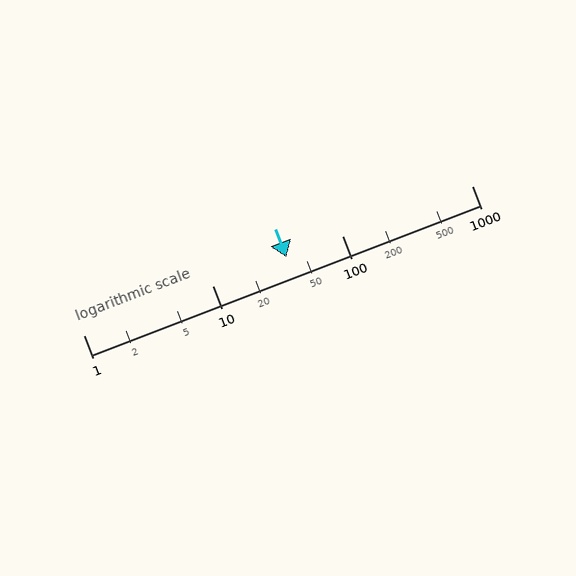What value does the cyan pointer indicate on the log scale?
The pointer indicates approximately 37.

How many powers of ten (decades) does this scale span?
The scale spans 3 decades, from 1 to 1000.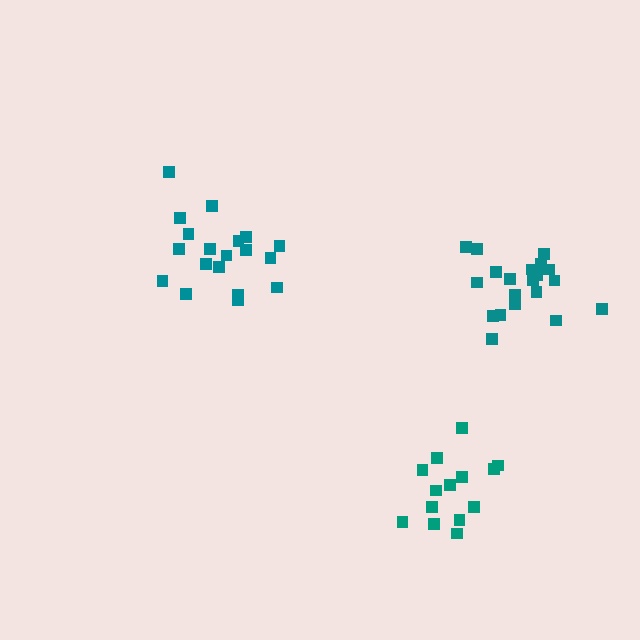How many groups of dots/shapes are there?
There are 3 groups.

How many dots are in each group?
Group 1: 19 dots, Group 2: 20 dots, Group 3: 14 dots (53 total).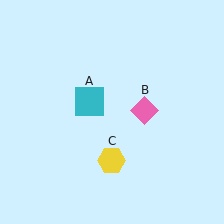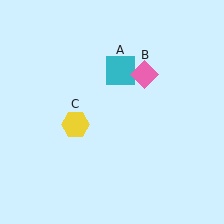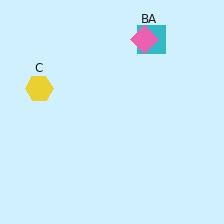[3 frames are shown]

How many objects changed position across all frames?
3 objects changed position: cyan square (object A), pink diamond (object B), yellow hexagon (object C).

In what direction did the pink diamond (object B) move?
The pink diamond (object B) moved up.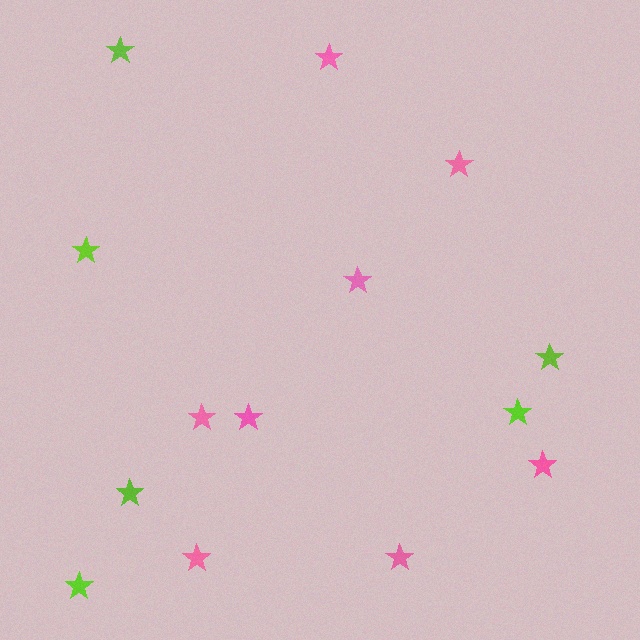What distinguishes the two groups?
There are 2 groups: one group of pink stars (8) and one group of lime stars (6).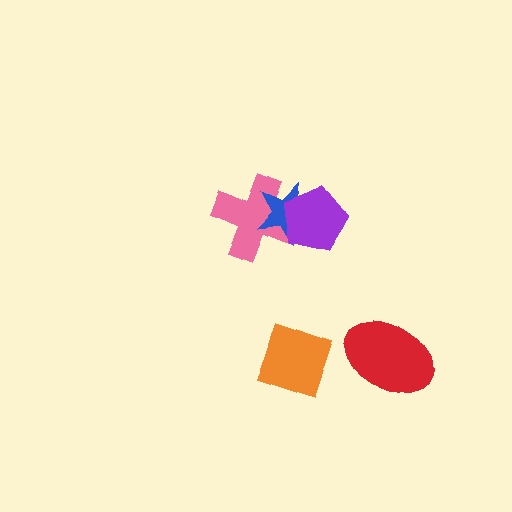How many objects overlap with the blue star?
2 objects overlap with the blue star.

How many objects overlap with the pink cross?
2 objects overlap with the pink cross.